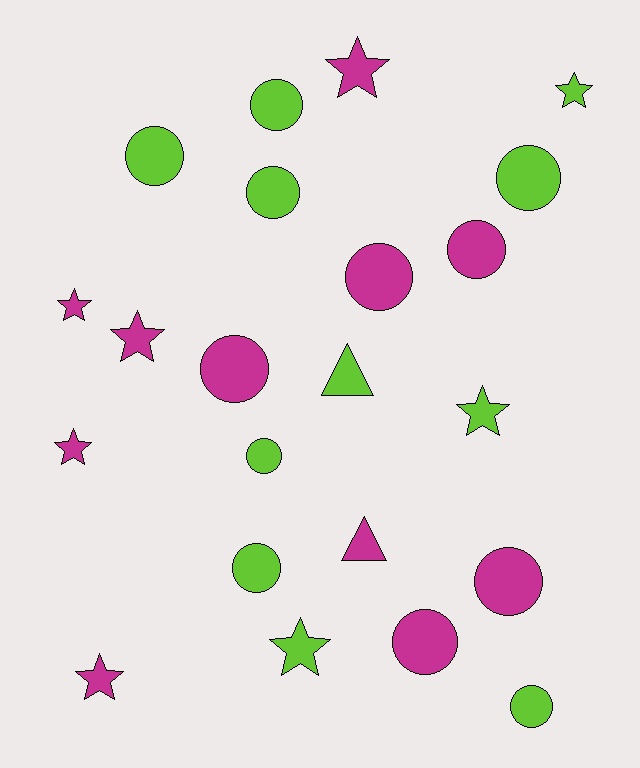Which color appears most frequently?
Magenta, with 11 objects.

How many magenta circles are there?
There are 5 magenta circles.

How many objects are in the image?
There are 22 objects.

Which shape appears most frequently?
Circle, with 12 objects.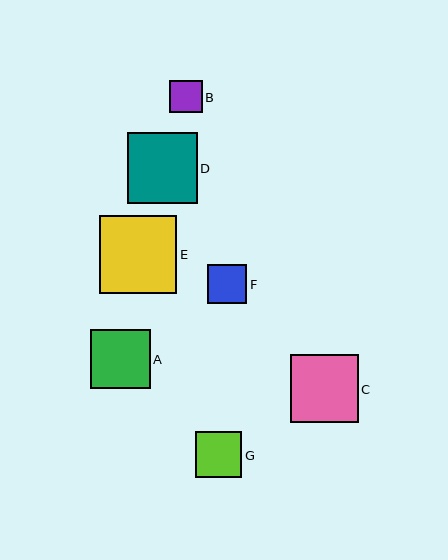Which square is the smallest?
Square B is the smallest with a size of approximately 33 pixels.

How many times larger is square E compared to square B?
Square E is approximately 2.4 times the size of square B.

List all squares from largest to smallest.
From largest to smallest: E, D, C, A, G, F, B.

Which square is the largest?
Square E is the largest with a size of approximately 77 pixels.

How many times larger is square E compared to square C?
Square E is approximately 1.1 times the size of square C.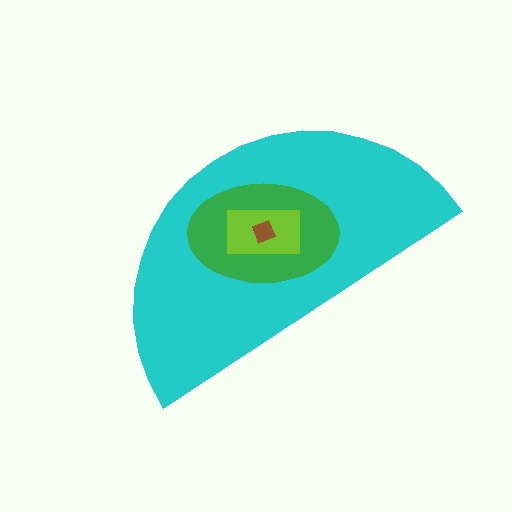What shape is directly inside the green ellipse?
The lime rectangle.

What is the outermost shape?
The cyan semicircle.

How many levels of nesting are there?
4.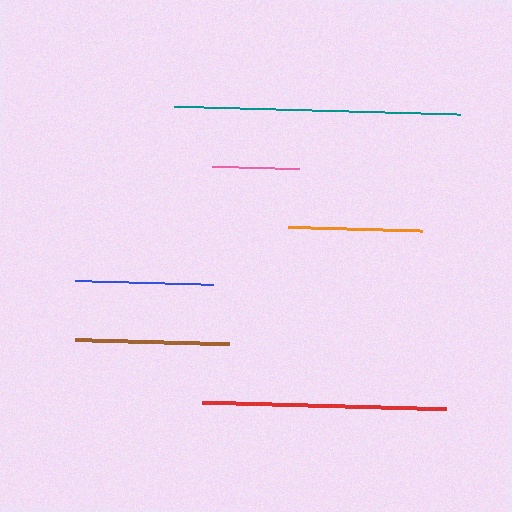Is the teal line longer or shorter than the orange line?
The teal line is longer than the orange line.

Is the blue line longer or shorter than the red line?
The red line is longer than the blue line.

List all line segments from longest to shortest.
From longest to shortest: teal, red, brown, blue, orange, pink.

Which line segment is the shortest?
The pink line is the shortest at approximately 87 pixels.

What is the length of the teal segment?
The teal segment is approximately 286 pixels long.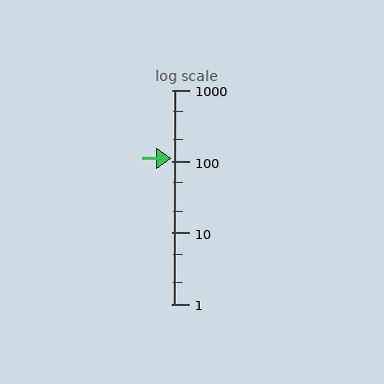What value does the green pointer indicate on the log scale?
The pointer indicates approximately 110.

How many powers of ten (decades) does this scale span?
The scale spans 3 decades, from 1 to 1000.